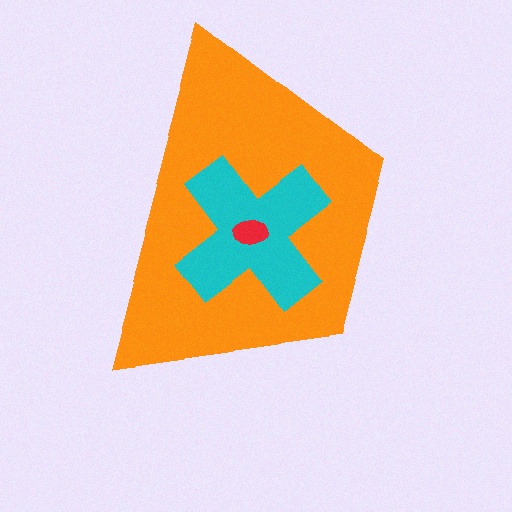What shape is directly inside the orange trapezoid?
The cyan cross.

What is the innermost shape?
The red ellipse.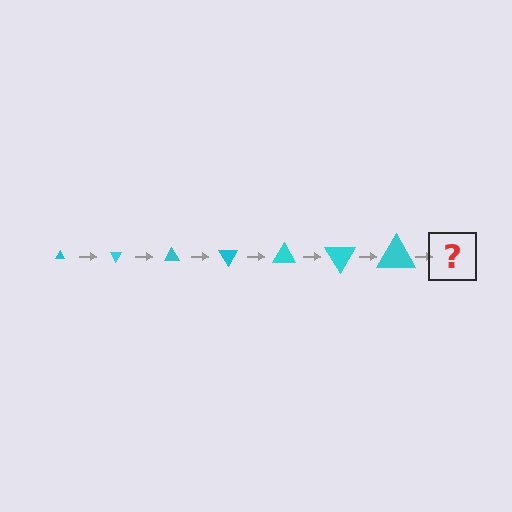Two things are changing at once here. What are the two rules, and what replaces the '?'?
The two rules are that the triangle grows larger each step and it rotates 60 degrees each step. The '?' should be a triangle, larger than the previous one and rotated 420 degrees from the start.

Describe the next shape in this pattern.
It should be a triangle, larger than the previous one and rotated 420 degrees from the start.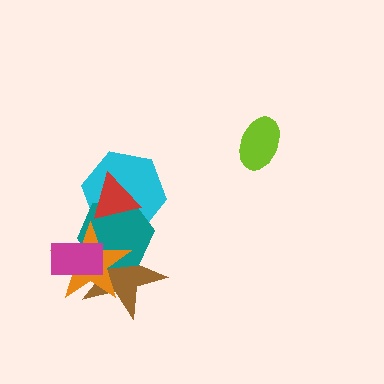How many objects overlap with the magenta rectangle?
3 objects overlap with the magenta rectangle.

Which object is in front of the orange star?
The magenta rectangle is in front of the orange star.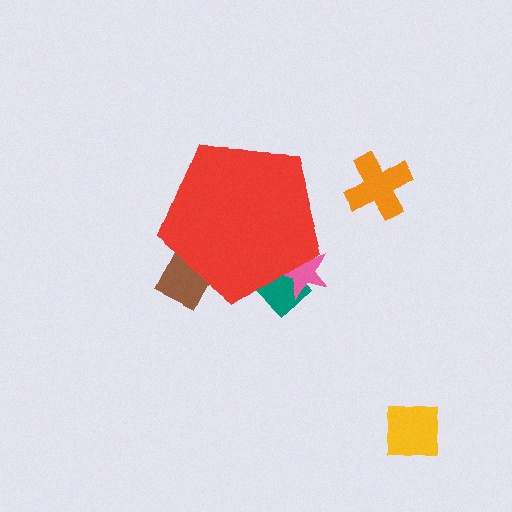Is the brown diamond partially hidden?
Yes, the brown diamond is partially hidden behind the red pentagon.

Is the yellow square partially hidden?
No, the yellow square is fully visible.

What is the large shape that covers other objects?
A red pentagon.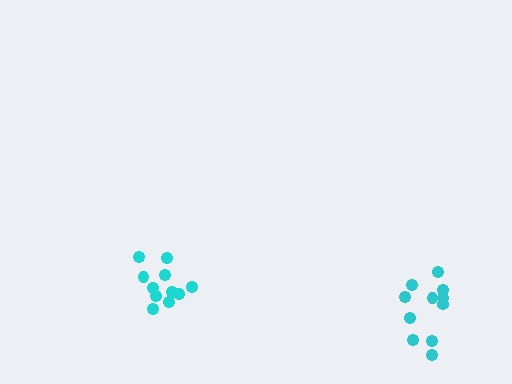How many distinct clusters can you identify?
There are 2 distinct clusters.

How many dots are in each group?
Group 1: 11 dots, Group 2: 11 dots (22 total).